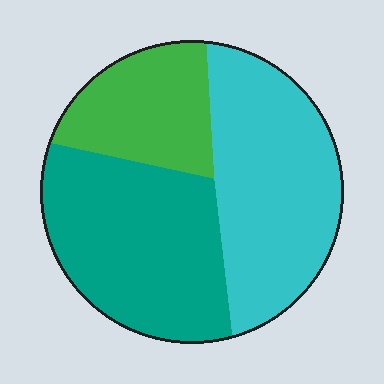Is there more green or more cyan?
Cyan.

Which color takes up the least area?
Green, at roughly 20%.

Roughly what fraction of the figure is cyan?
Cyan covers 39% of the figure.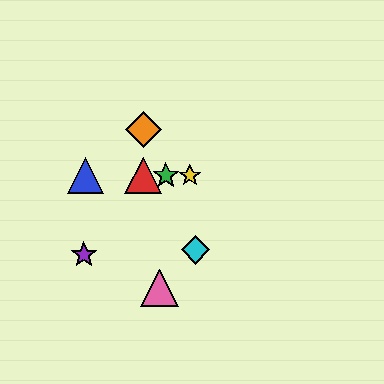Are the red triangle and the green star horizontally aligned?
Yes, both are at y≈176.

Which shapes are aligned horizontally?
The red triangle, the blue triangle, the green star, the yellow star are aligned horizontally.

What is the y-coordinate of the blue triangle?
The blue triangle is at y≈176.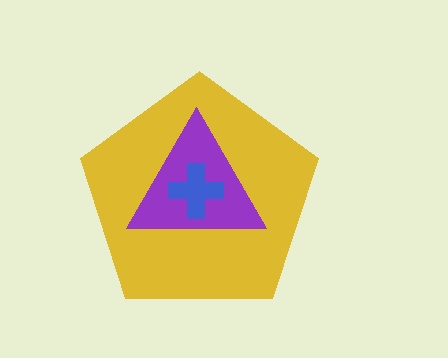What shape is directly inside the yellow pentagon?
The purple triangle.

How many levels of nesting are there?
3.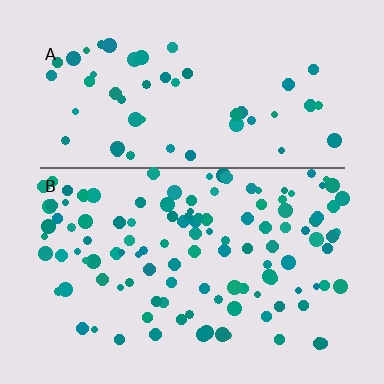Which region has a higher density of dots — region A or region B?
B (the bottom).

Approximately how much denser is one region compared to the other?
Approximately 2.2× — region B over region A.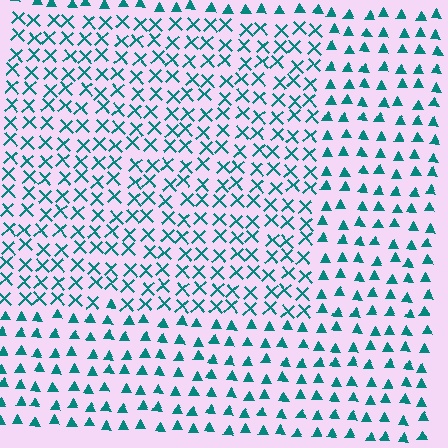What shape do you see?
I see a rectangle.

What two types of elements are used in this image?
The image uses X marks inside the rectangle region and triangles outside it.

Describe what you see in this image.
The image is filled with small teal elements arranged in a uniform grid. A rectangle-shaped region contains X marks, while the surrounding area contains triangles. The boundary is defined purely by the change in element shape.